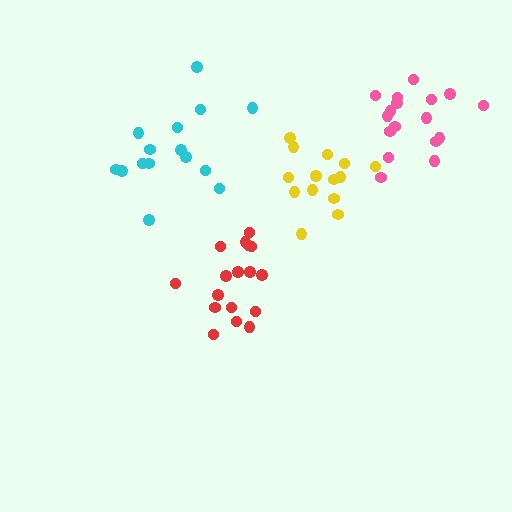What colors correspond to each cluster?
The clusters are colored: pink, cyan, red, yellow.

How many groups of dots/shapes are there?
There are 4 groups.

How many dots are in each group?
Group 1: 17 dots, Group 2: 15 dots, Group 3: 17 dots, Group 4: 14 dots (63 total).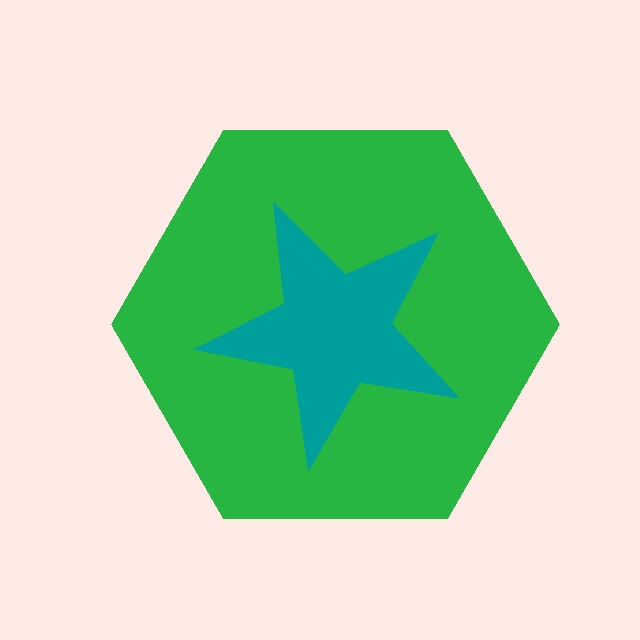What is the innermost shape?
The teal star.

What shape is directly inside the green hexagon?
The teal star.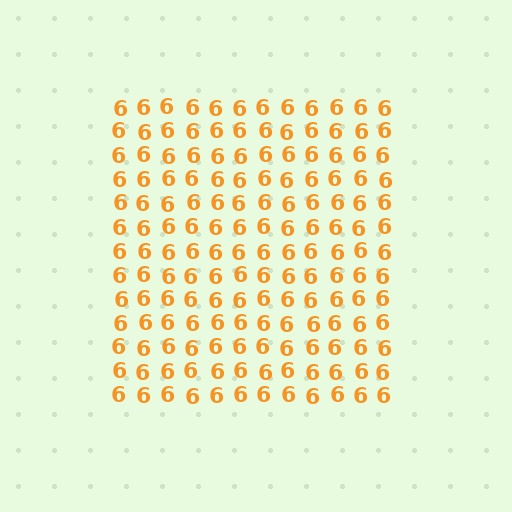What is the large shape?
The large shape is a square.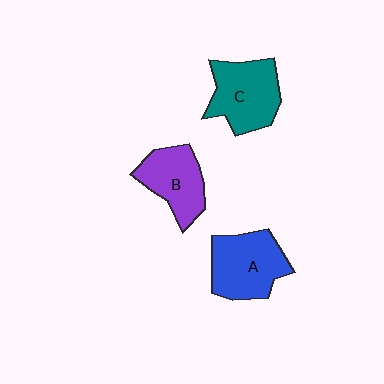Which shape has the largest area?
Shape A (blue).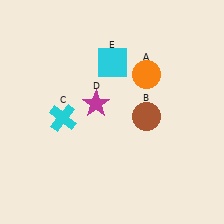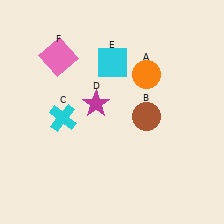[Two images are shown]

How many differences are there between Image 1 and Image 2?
There is 1 difference between the two images.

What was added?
A pink square (F) was added in Image 2.